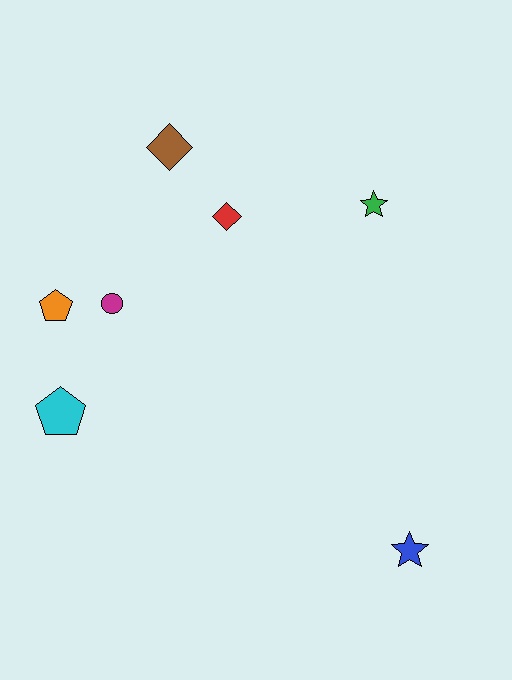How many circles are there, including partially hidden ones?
There is 1 circle.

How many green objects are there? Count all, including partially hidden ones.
There is 1 green object.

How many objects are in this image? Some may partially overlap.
There are 7 objects.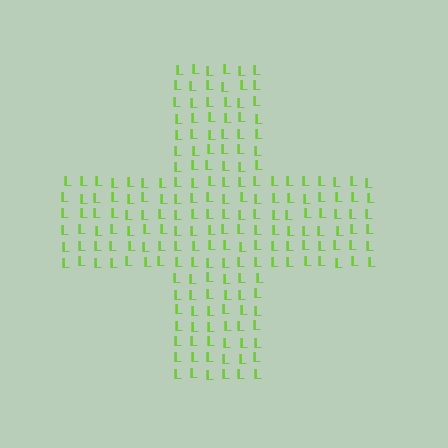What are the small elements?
The small elements are letter L's.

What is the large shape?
The large shape is a cross.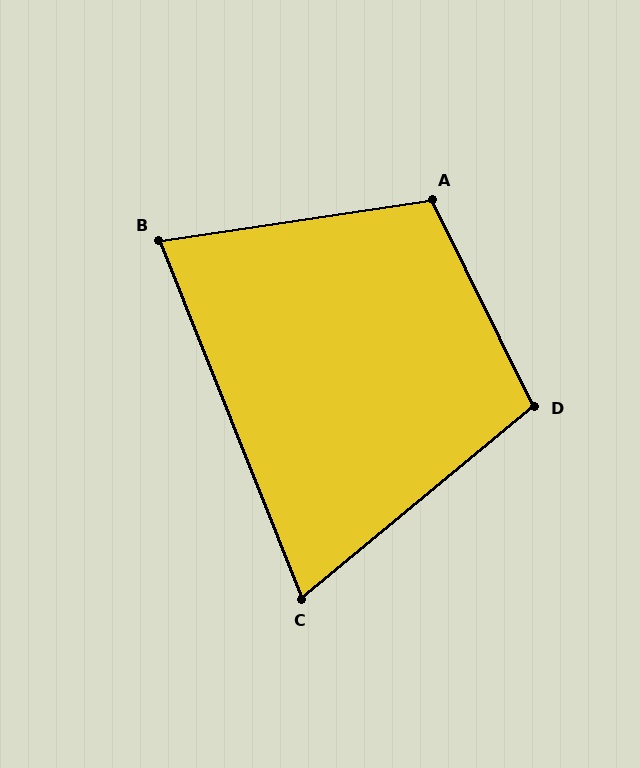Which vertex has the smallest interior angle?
C, at approximately 72 degrees.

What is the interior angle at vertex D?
Approximately 103 degrees (obtuse).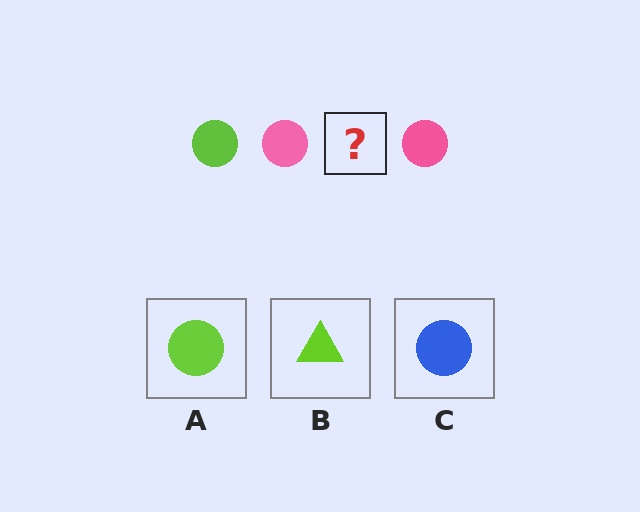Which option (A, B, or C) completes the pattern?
A.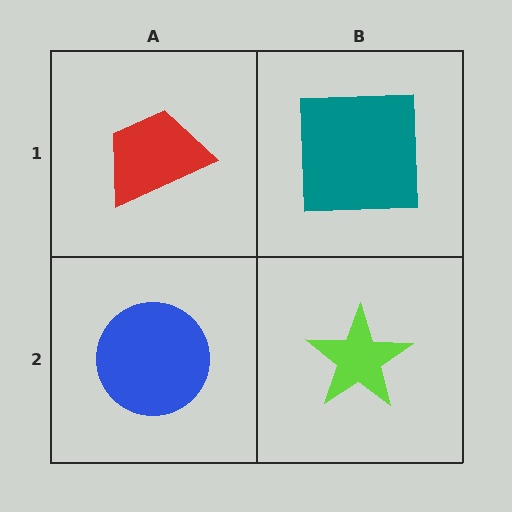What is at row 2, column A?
A blue circle.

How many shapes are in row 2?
2 shapes.